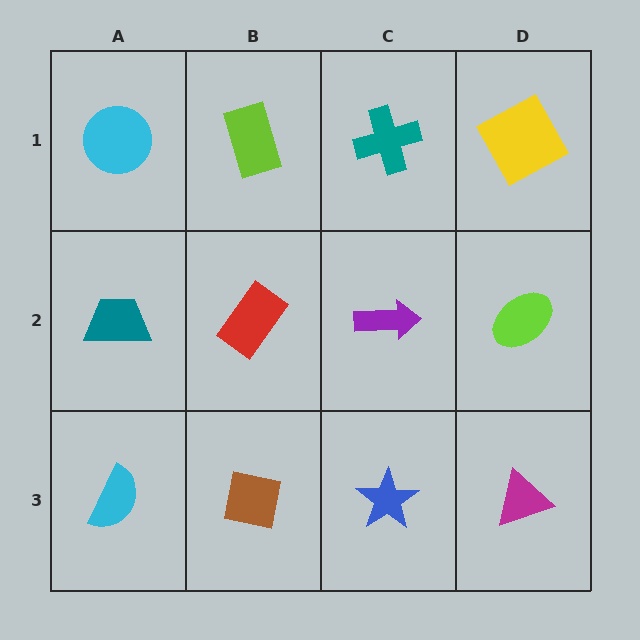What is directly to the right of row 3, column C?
A magenta triangle.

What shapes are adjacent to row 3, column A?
A teal trapezoid (row 2, column A), a brown square (row 3, column B).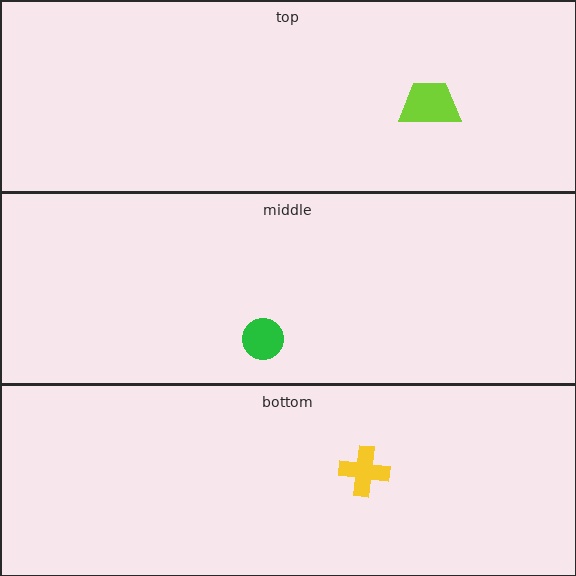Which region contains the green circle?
The middle region.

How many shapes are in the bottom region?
1.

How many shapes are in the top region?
1.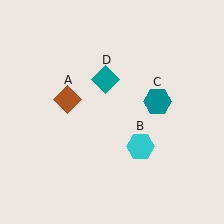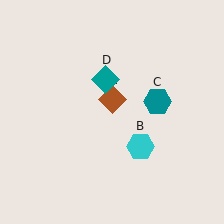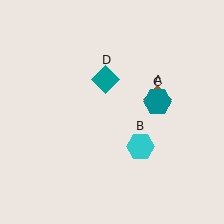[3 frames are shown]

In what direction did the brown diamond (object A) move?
The brown diamond (object A) moved right.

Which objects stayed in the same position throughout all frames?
Cyan hexagon (object B) and teal hexagon (object C) and teal diamond (object D) remained stationary.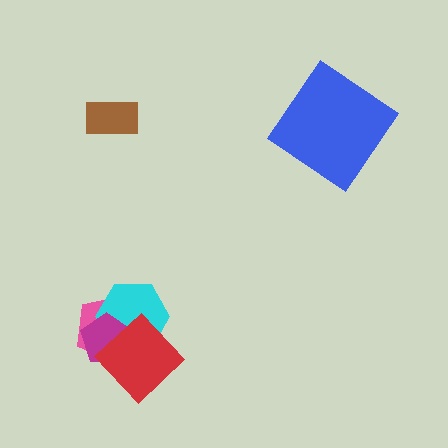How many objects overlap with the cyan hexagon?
3 objects overlap with the cyan hexagon.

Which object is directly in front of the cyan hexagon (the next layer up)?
The magenta pentagon is directly in front of the cyan hexagon.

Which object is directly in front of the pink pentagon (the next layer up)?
The cyan hexagon is directly in front of the pink pentagon.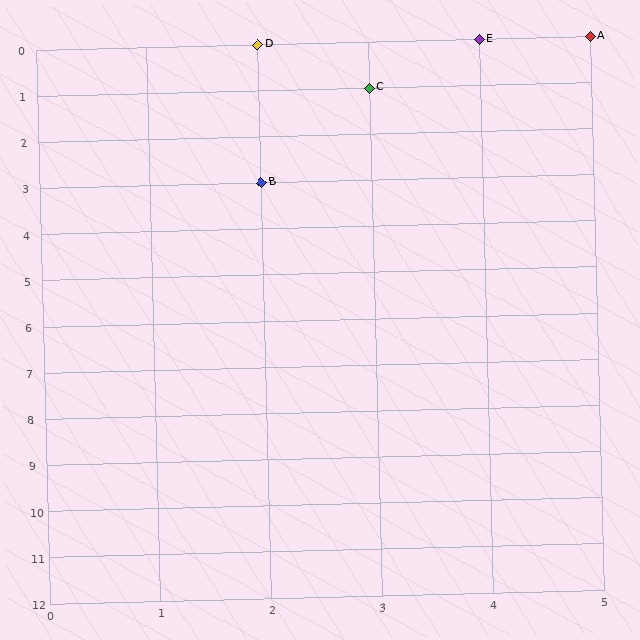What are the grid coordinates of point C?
Point C is at grid coordinates (3, 1).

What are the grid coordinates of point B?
Point B is at grid coordinates (2, 3).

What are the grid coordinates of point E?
Point E is at grid coordinates (4, 0).